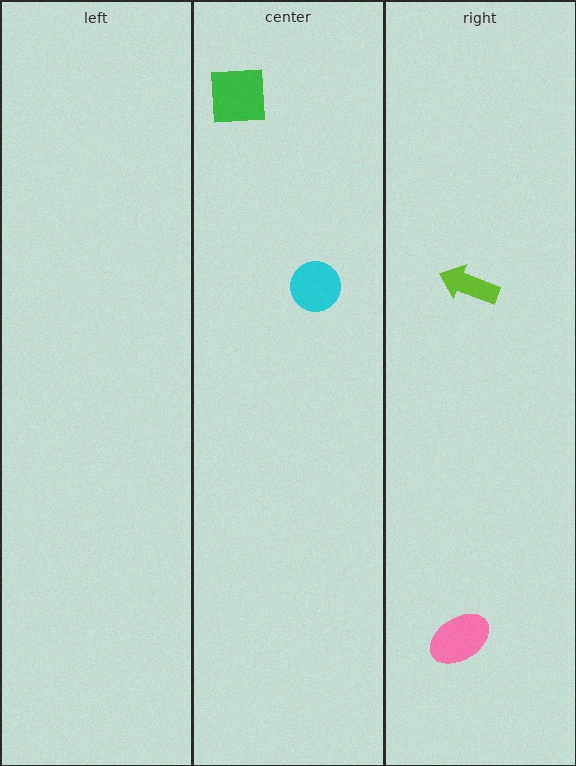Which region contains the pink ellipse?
The right region.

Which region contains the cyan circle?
The center region.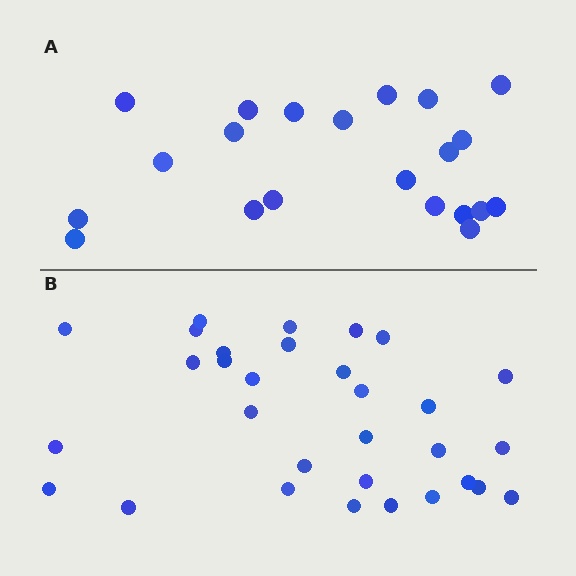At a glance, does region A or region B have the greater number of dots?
Region B (the bottom region) has more dots.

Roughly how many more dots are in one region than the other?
Region B has roughly 10 or so more dots than region A.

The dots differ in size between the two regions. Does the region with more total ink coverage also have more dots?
No. Region A has more total ink coverage because its dots are larger, but region B actually contains more individual dots. Total area can be misleading — the number of items is what matters here.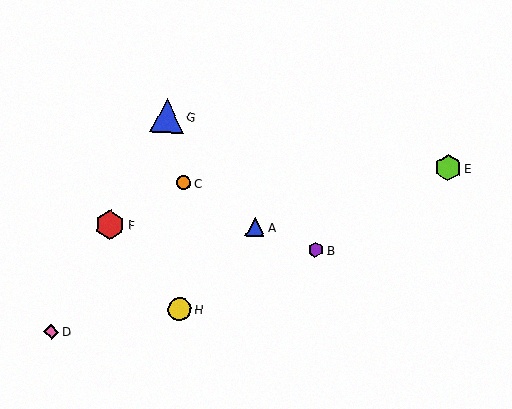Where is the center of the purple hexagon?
The center of the purple hexagon is at (316, 250).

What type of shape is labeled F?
Shape F is a red hexagon.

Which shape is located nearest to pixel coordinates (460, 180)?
The lime hexagon (labeled E) at (448, 168) is nearest to that location.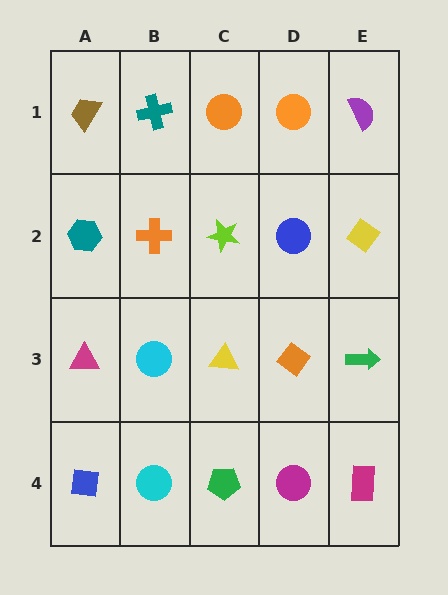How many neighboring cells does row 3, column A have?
3.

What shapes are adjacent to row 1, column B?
An orange cross (row 2, column B), a brown trapezoid (row 1, column A), an orange circle (row 1, column C).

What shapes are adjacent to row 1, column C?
A lime star (row 2, column C), a teal cross (row 1, column B), an orange circle (row 1, column D).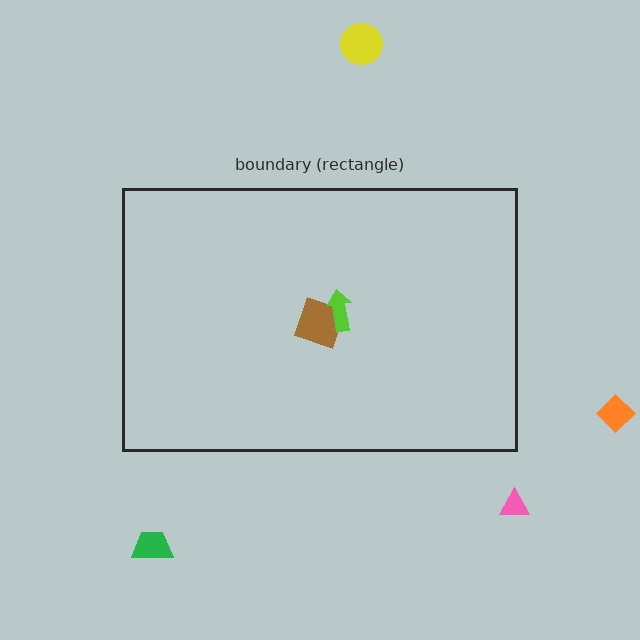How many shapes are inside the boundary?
2 inside, 4 outside.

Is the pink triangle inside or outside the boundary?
Outside.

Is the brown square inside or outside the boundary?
Inside.